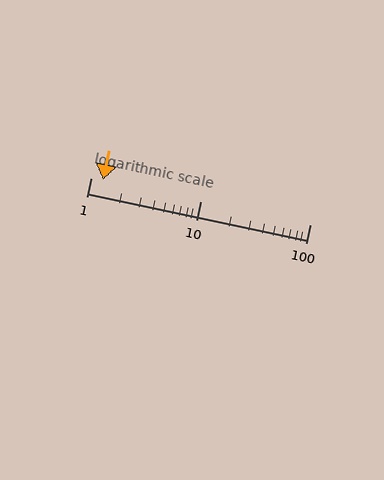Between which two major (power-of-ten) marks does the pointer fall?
The pointer is between 1 and 10.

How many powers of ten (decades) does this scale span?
The scale spans 2 decades, from 1 to 100.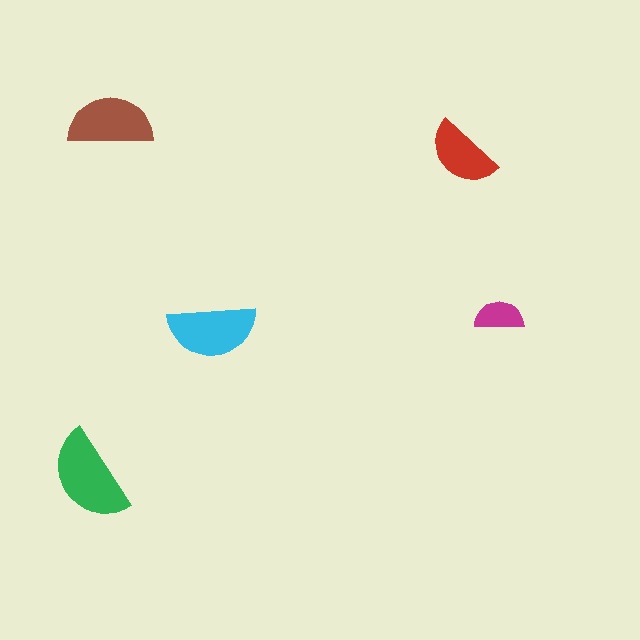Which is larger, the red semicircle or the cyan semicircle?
The cyan one.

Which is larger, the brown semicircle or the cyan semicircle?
The cyan one.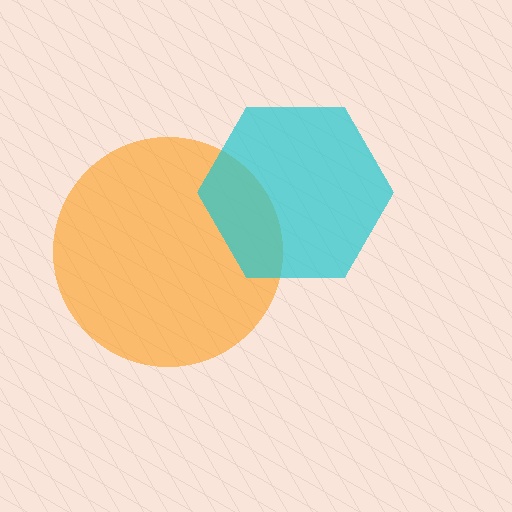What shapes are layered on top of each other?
The layered shapes are: an orange circle, a cyan hexagon.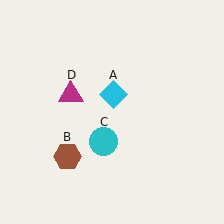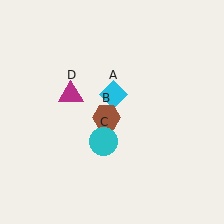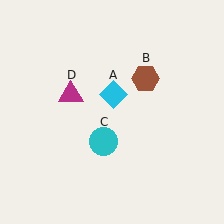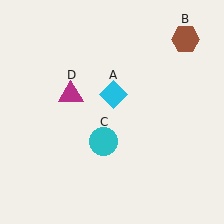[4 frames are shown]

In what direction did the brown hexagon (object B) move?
The brown hexagon (object B) moved up and to the right.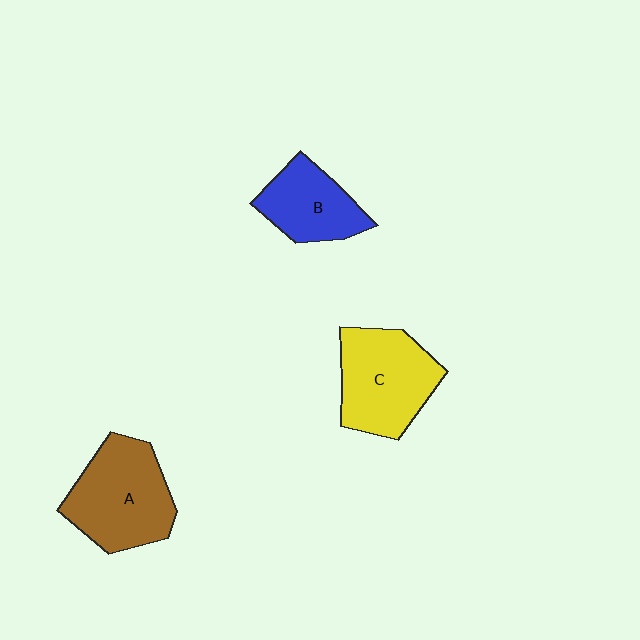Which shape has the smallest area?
Shape B (blue).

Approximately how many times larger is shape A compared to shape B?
Approximately 1.5 times.